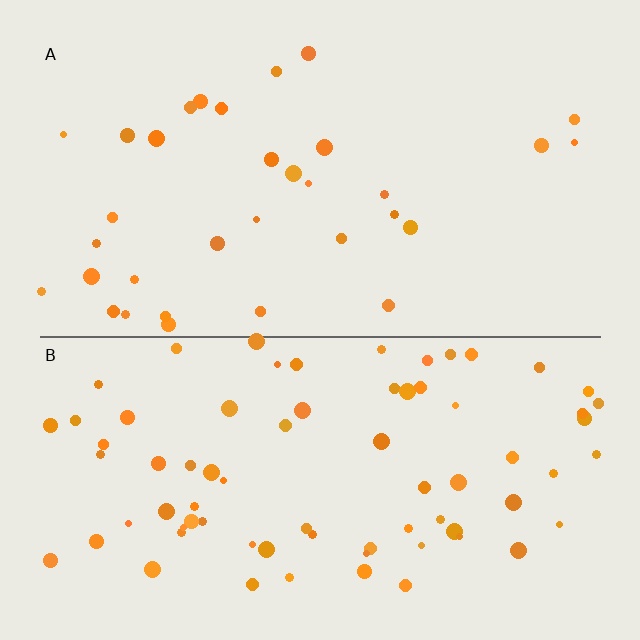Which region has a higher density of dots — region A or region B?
B (the bottom).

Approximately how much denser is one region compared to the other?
Approximately 2.3× — region B over region A.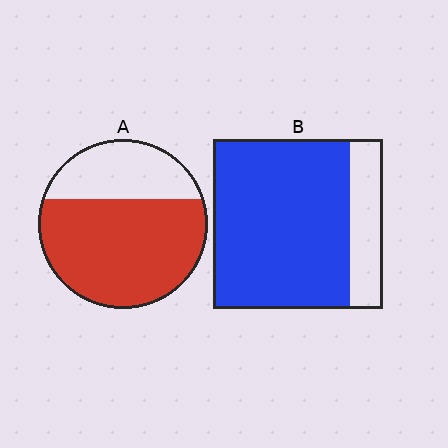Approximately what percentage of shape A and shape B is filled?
A is approximately 70% and B is approximately 80%.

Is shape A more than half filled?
Yes.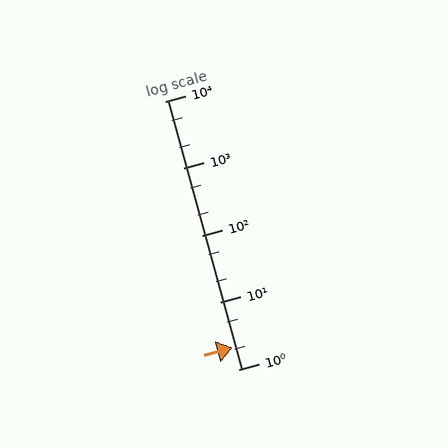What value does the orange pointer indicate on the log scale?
The pointer indicates approximately 2.1.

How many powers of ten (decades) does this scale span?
The scale spans 4 decades, from 1 to 10000.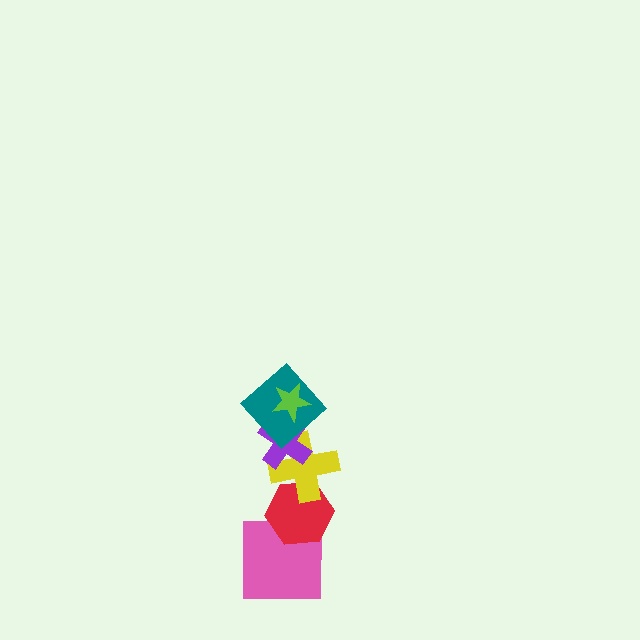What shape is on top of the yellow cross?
The purple cross is on top of the yellow cross.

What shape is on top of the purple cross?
The teal diamond is on top of the purple cross.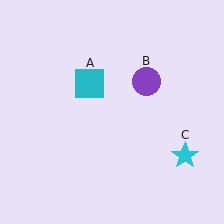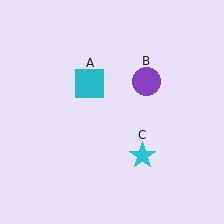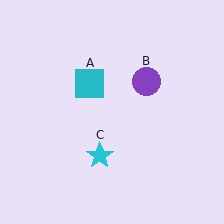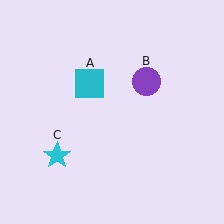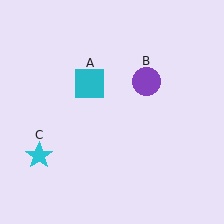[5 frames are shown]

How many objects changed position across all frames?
1 object changed position: cyan star (object C).